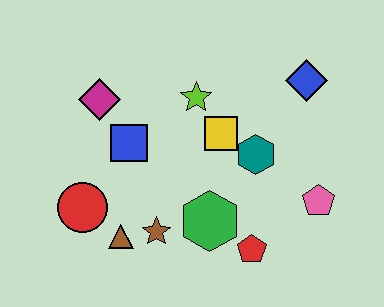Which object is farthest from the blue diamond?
The red circle is farthest from the blue diamond.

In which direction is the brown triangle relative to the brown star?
The brown triangle is to the left of the brown star.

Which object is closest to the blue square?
The magenta diamond is closest to the blue square.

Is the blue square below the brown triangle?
No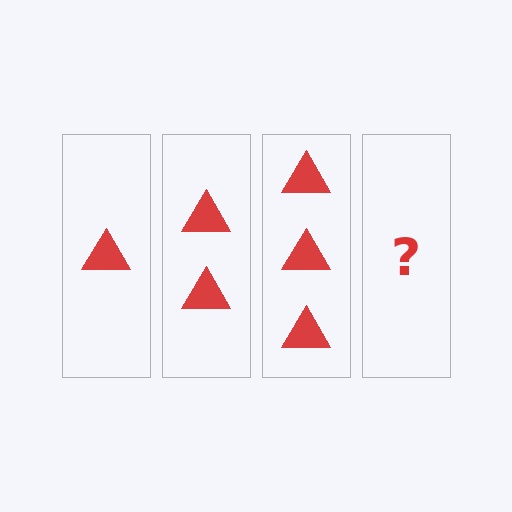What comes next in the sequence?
The next element should be 4 triangles.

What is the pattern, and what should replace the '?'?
The pattern is that each step adds one more triangle. The '?' should be 4 triangles.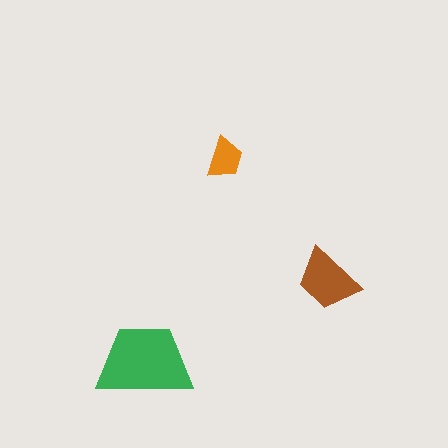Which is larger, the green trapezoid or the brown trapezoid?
The green one.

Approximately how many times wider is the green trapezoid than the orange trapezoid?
About 2.5 times wider.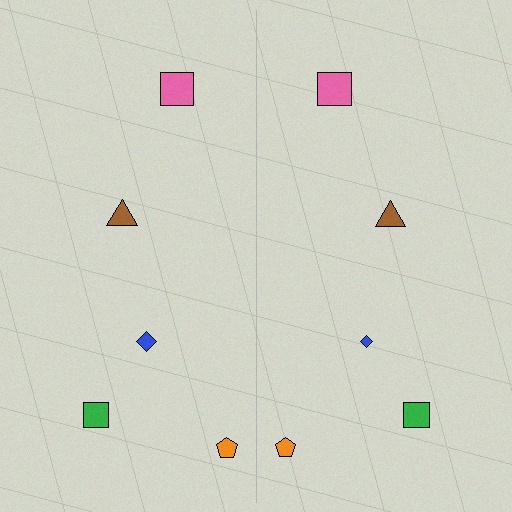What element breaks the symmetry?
The blue diamond on the right side has a different size than its mirror counterpart.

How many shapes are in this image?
There are 10 shapes in this image.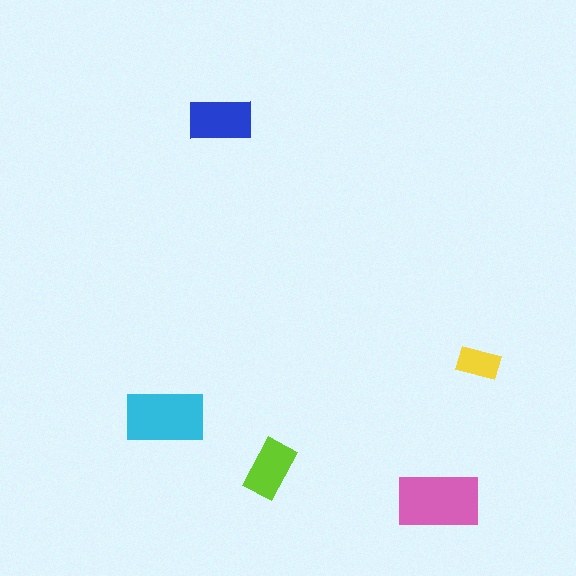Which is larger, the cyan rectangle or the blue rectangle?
The cyan one.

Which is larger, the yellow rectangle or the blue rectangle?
The blue one.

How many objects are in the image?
There are 5 objects in the image.